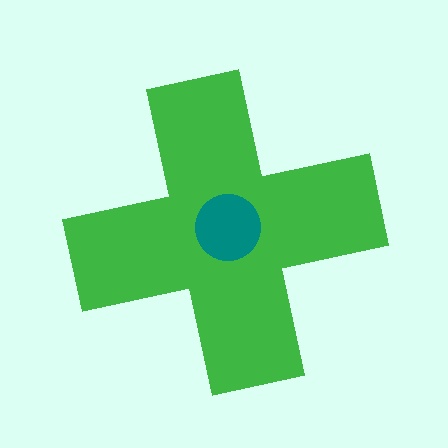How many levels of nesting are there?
2.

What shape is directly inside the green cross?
The teal circle.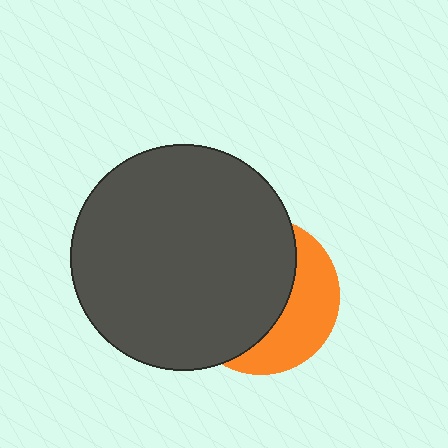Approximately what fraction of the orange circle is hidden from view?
Roughly 64% of the orange circle is hidden behind the dark gray circle.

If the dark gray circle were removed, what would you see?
You would see the complete orange circle.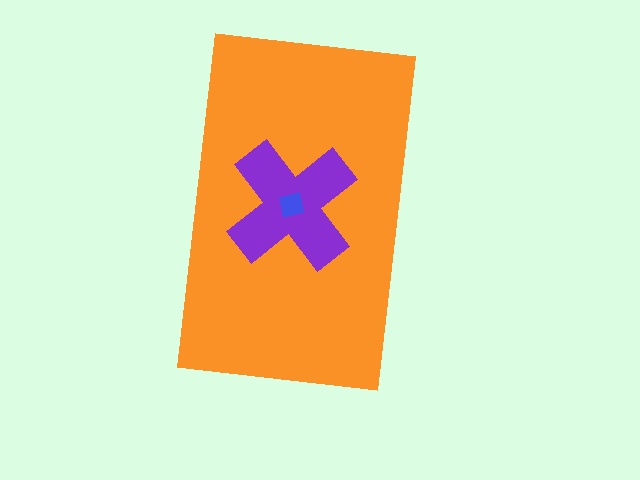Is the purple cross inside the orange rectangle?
Yes.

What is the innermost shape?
The blue square.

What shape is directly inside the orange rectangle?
The purple cross.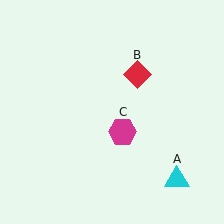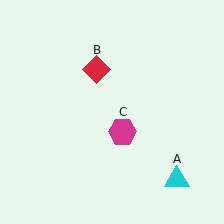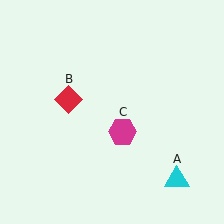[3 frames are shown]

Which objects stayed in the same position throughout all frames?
Cyan triangle (object A) and magenta hexagon (object C) remained stationary.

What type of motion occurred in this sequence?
The red diamond (object B) rotated counterclockwise around the center of the scene.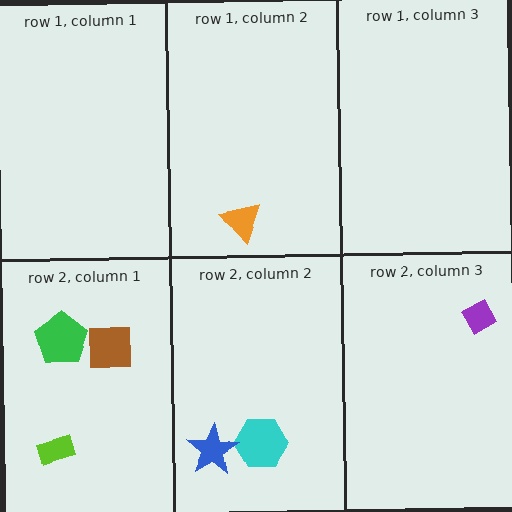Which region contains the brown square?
The row 2, column 1 region.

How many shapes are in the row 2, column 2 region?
2.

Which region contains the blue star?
The row 2, column 2 region.